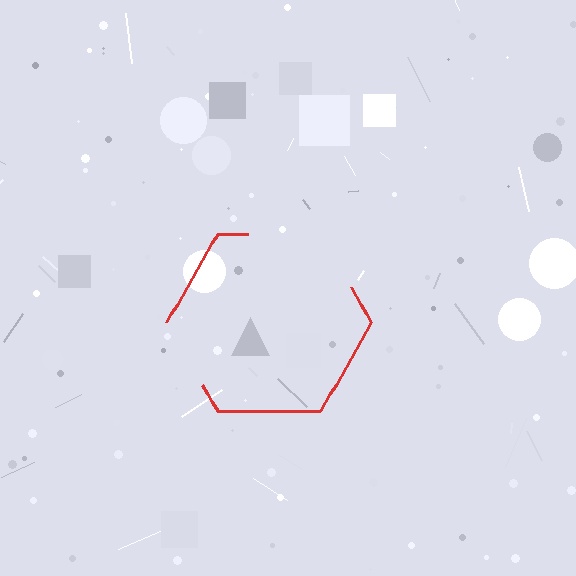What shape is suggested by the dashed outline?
The dashed outline suggests a hexagon.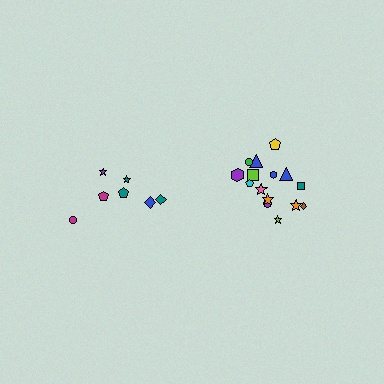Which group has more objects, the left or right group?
The right group.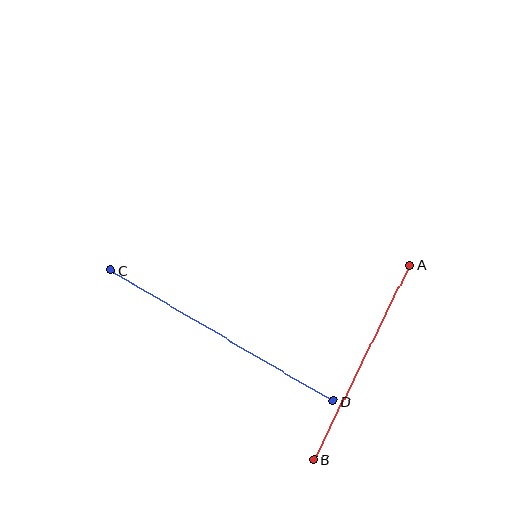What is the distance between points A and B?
The distance is approximately 217 pixels.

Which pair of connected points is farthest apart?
Points C and D are farthest apart.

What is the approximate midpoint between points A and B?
The midpoint is at approximately (362, 362) pixels.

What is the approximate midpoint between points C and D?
The midpoint is at approximately (222, 336) pixels.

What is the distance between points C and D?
The distance is approximately 258 pixels.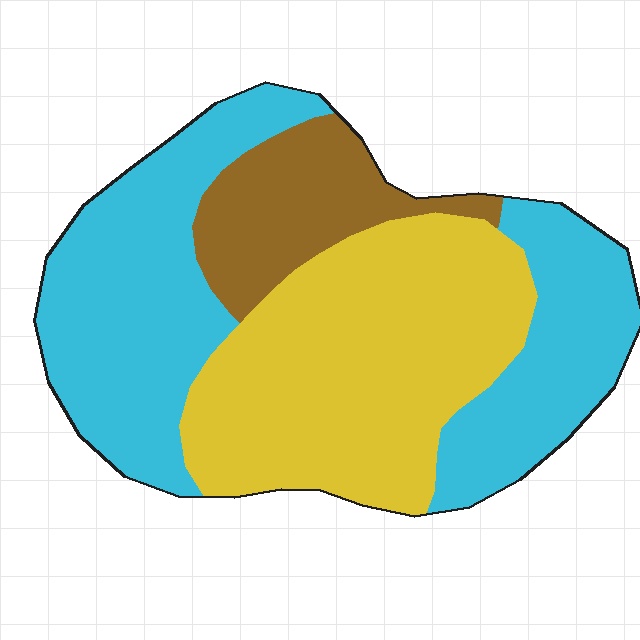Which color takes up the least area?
Brown, at roughly 15%.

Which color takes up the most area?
Cyan, at roughly 45%.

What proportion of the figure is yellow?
Yellow covers 39% of the figure.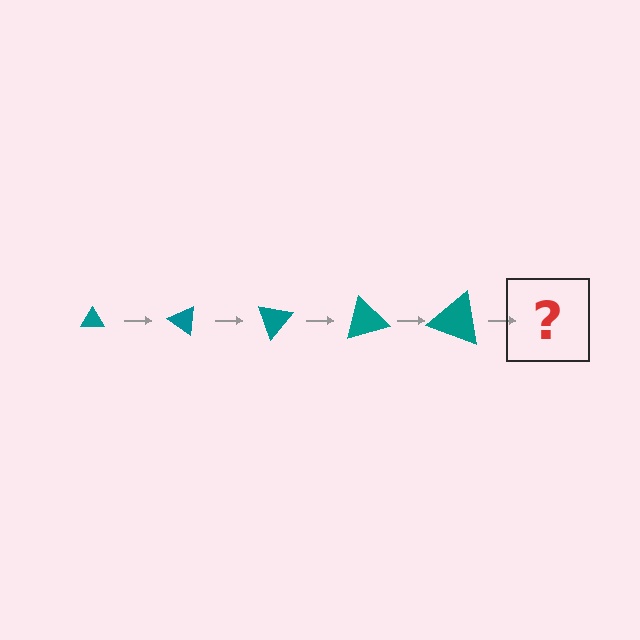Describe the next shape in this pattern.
It should be a triangle, larger than the previous one and rotated 175 degrees from the start.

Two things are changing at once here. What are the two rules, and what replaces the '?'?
The two rules are that the triangle grows larger each step and it rotates 35 degrees each step. The '?' should be a triangle, larger than the previous one and rotated 175 degrees from the start.